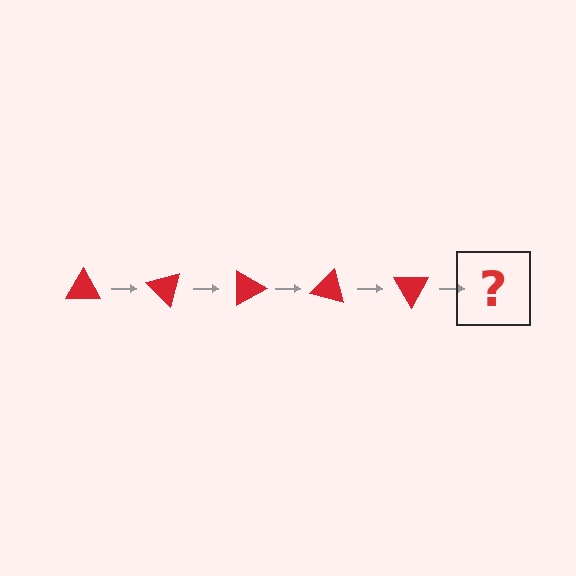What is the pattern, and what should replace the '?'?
The pattern is that the triangle rotates 45 degrees each step. The '?' should be a red triangle rotated 225 degrees.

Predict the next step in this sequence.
The next step is a red triangle rotated 225 degrees.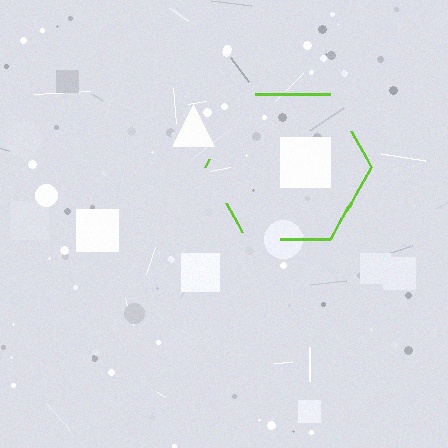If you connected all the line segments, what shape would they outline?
They would outline a hexagon.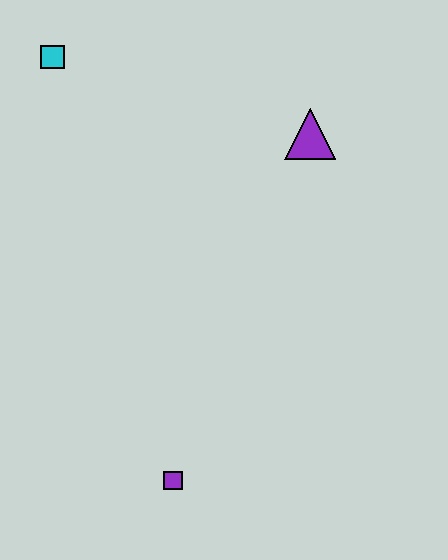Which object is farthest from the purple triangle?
The purple square is farthest from the purple triangle.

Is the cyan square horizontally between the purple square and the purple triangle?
No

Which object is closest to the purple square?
The purple triangle is closest to the purple square.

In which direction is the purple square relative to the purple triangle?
The purple square is below the purple triangle.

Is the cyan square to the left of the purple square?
Yes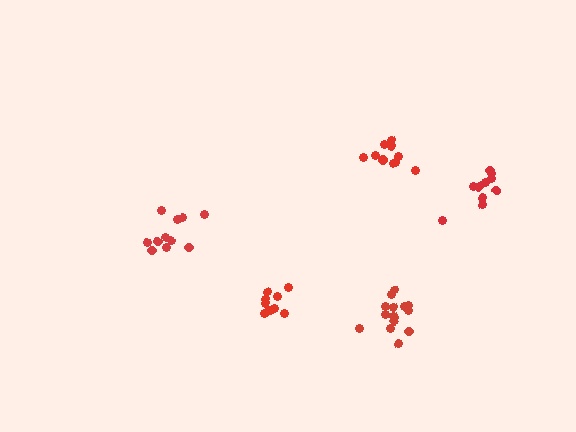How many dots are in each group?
Group 1: 11 dots, Group 2: 10 dots, Group 3: 10 dots, Group 4: 15 dots, Group 5: 11 dots (57 total).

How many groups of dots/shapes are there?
There are 5 groups.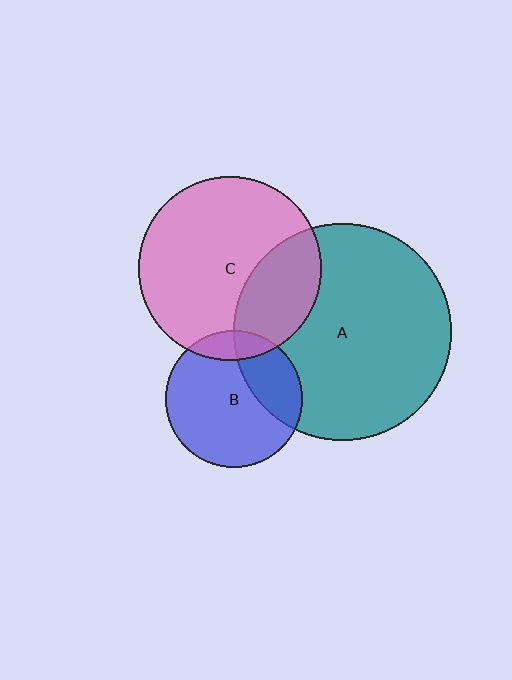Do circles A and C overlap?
Yes.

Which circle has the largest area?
Circle A (teal).